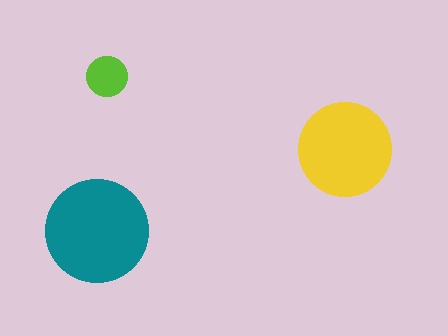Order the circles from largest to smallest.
the teal one, the yellow one, the lime one.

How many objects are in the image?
There are 3 objects in the image.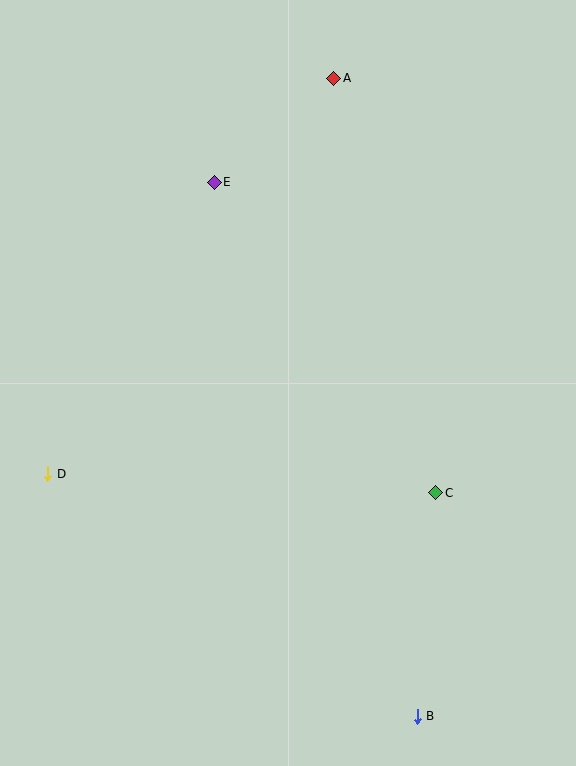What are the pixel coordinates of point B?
Point B is at (417, 716).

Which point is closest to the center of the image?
Point C at (436, 493) is closest to the center.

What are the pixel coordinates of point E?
Point E is at (214, 182).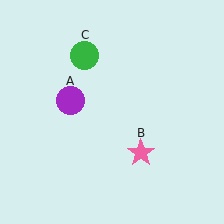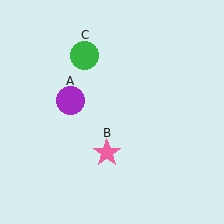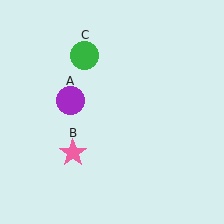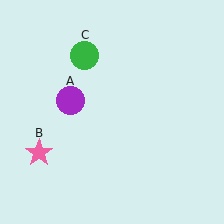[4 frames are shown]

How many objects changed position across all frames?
1 object changed position: pink star (object B).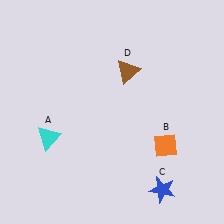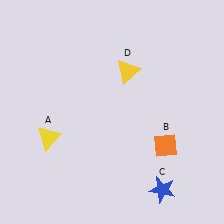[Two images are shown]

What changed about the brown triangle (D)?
In Image 1, D is brown. In Image 2, it changed to yellow.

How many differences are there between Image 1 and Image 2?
There are 2 differences between the two images.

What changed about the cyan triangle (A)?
In Image 1, A is cyan. In Image 2, it changed to yellow.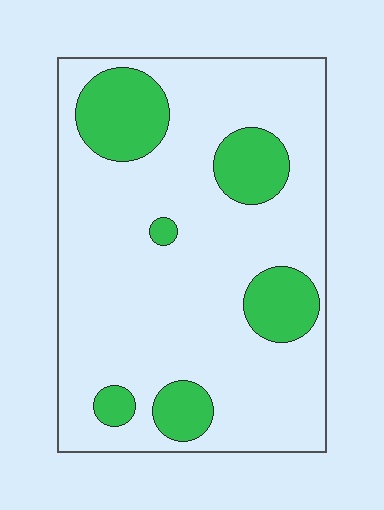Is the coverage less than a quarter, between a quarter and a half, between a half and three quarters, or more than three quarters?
Less than a quarter.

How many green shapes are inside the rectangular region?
6.